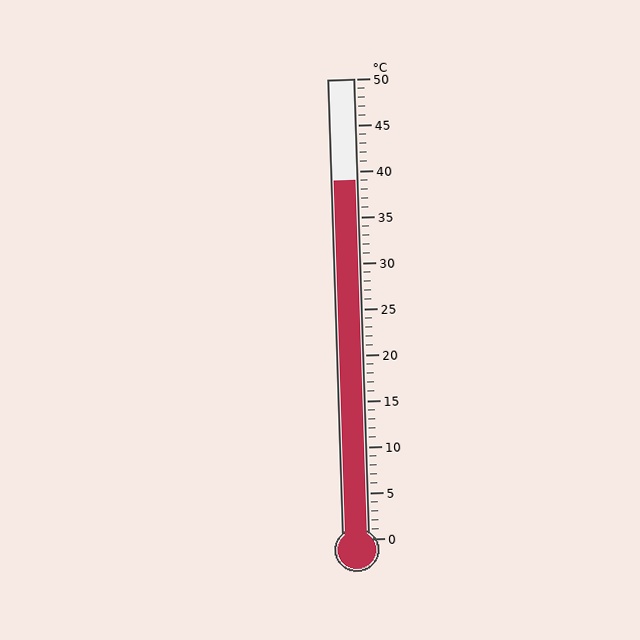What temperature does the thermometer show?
The thermometer shows approximately 39°C.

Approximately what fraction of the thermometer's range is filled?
The thermometer is filled to approximately 80% of its range.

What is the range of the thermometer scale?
The thermometer scale ranges from 0°C to 50°C.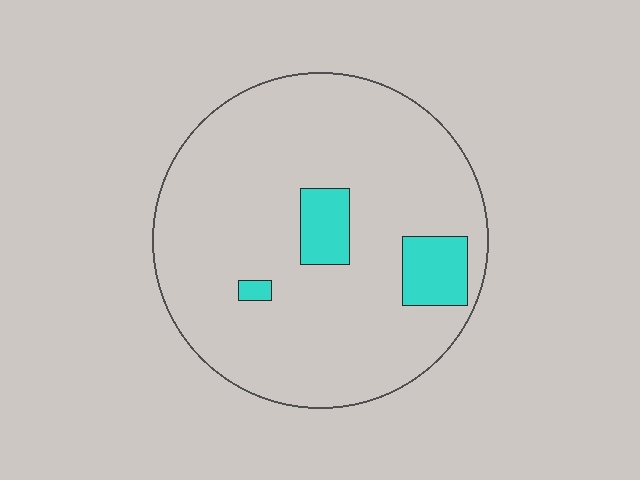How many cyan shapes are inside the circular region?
3.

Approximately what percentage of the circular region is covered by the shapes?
Approximately 10%.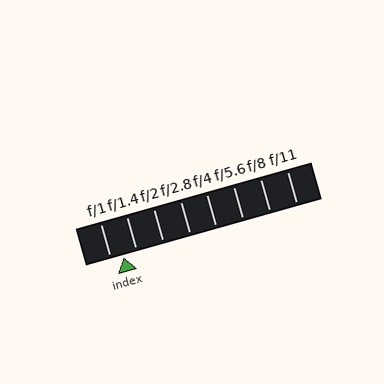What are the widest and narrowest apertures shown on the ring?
The widest aperture shown is f/1 and the narrowest is f/11.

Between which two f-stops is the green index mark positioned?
The index mark is between f/1 and f/1.4.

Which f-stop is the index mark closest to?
The index mark is closest to f/1.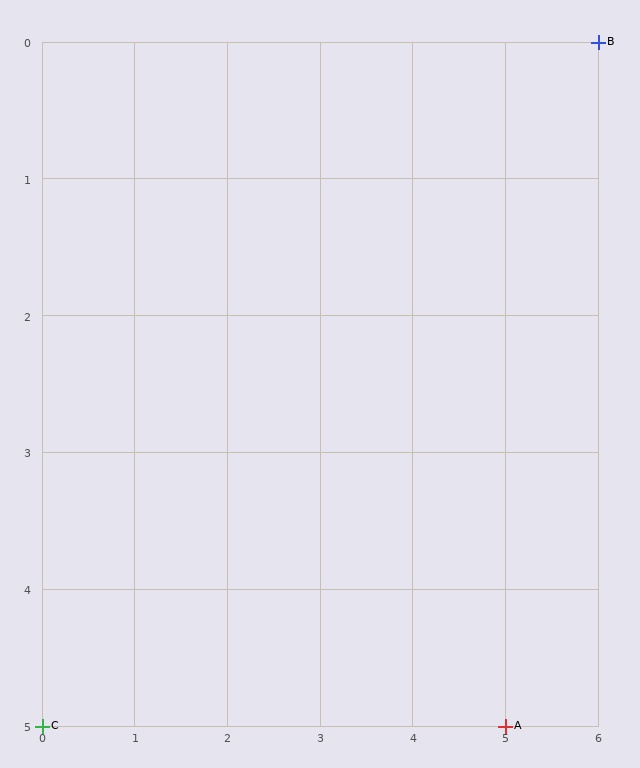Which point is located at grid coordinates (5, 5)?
Point A is at (5, 5).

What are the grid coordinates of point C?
Point C is at grid coordinates (0, 5).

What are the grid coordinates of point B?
Point B is at grid coordinates (6, 0).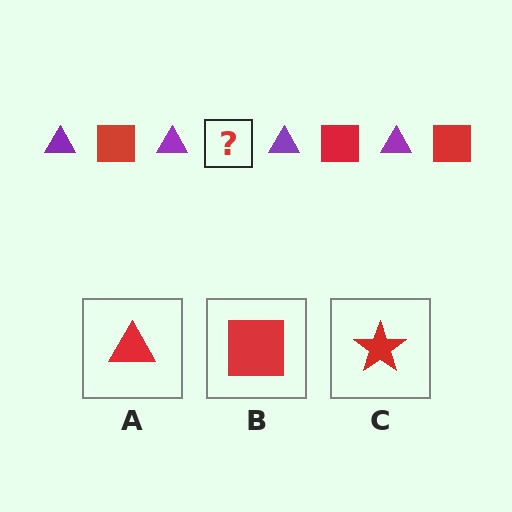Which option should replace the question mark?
Option B.